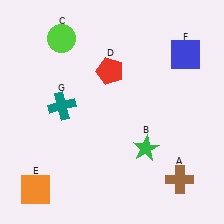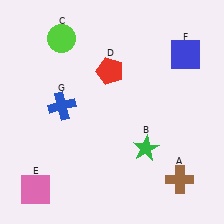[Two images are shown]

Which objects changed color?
E changed from orange to pink. G changed from teal to blue.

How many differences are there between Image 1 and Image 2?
There are 2 differences between the two images.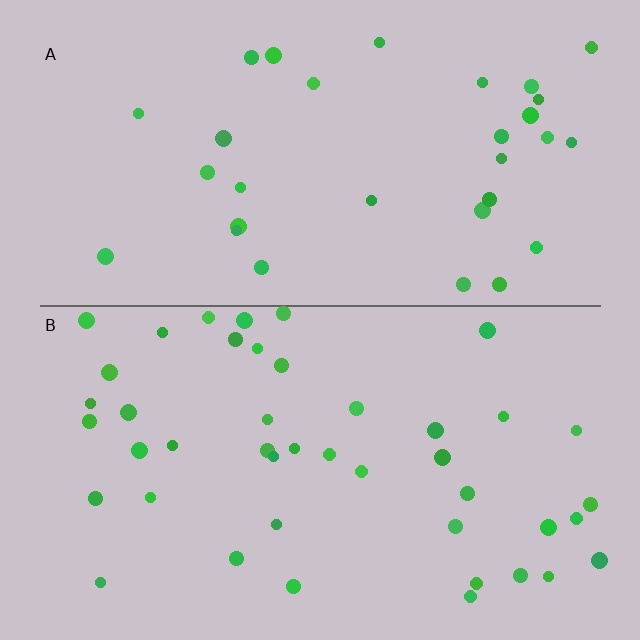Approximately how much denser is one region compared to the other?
Approximately 1.4× — region B over region A.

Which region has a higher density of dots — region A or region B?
B (the bottom).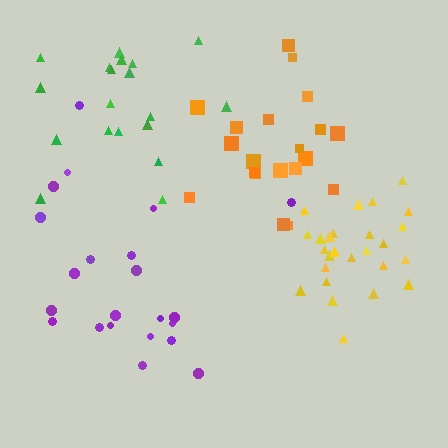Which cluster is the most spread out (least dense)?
Purple.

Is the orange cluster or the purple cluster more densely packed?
Orange.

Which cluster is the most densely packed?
Yellow.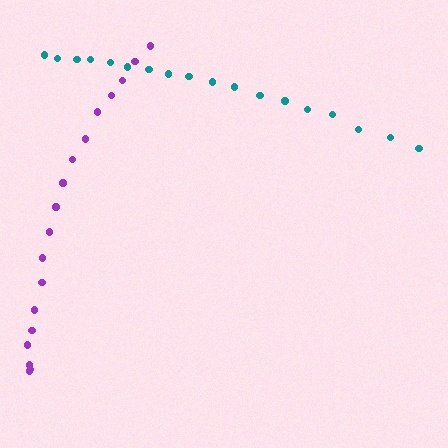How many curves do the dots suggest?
There are 2 distinct paths.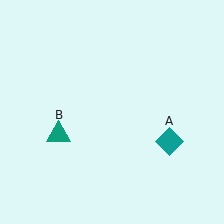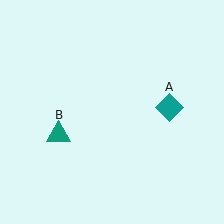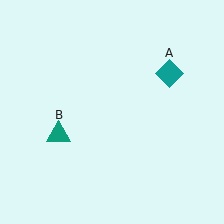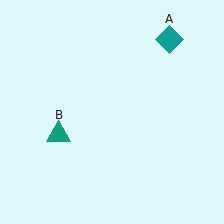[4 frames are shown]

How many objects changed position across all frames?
1 object changed position: teal diamond (object A).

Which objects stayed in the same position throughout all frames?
Teal triangle (object B) remained stationary.